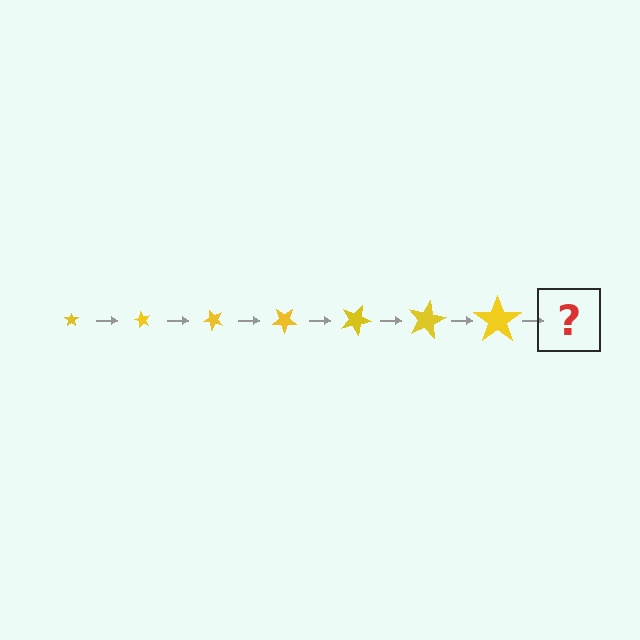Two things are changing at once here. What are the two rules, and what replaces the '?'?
The two rules are that the star grows larger each step and it rotates 60 degrees each step. The '?' should be a star, larger than the previous one and rotated 420 degrees from the start.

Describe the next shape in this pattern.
It should be a star, larger than the previous one and rotated 420 degrees from the start.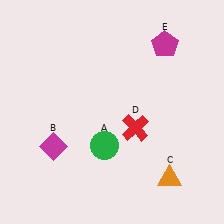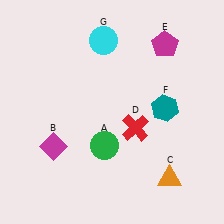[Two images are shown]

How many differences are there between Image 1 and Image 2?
There are 2 differences between the two images.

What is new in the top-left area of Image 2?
A cyan circle (G) was added in the top-left area of Image 2.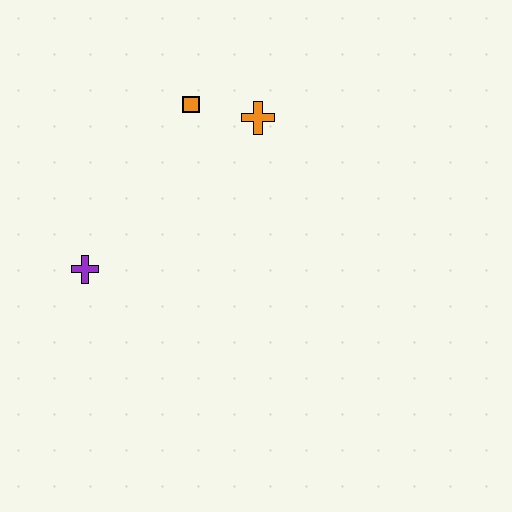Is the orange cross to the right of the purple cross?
Yes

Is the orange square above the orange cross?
Yes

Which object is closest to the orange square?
The orange cross is closest to the orange square.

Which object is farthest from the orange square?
The purple cross is farthest from the orange square.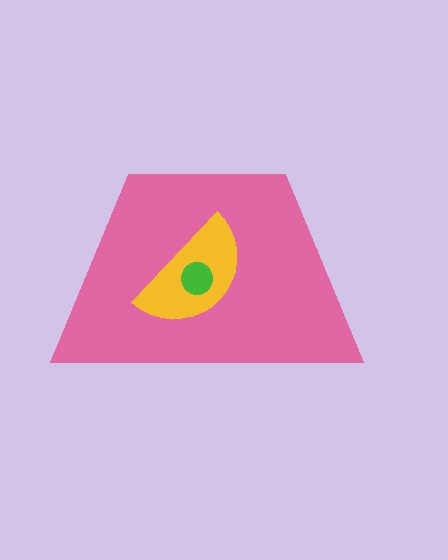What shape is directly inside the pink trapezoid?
The yellow semicircle.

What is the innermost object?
The green circle.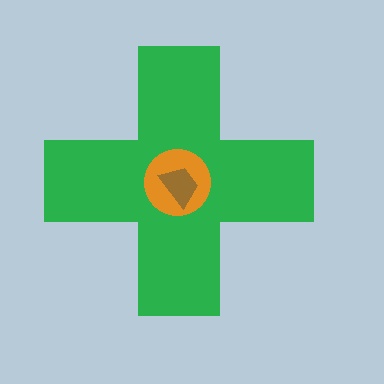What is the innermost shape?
The brown trapezoid.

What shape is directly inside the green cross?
The orange circle.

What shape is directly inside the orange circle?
The brown trapezoid.